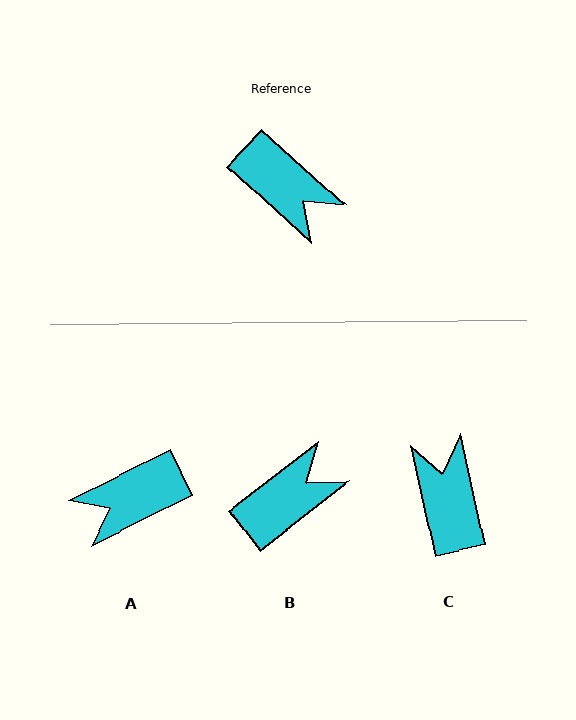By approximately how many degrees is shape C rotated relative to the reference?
Approximately 145 degrees counter-clockwise.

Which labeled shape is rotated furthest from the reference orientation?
C, about 145 degrees away.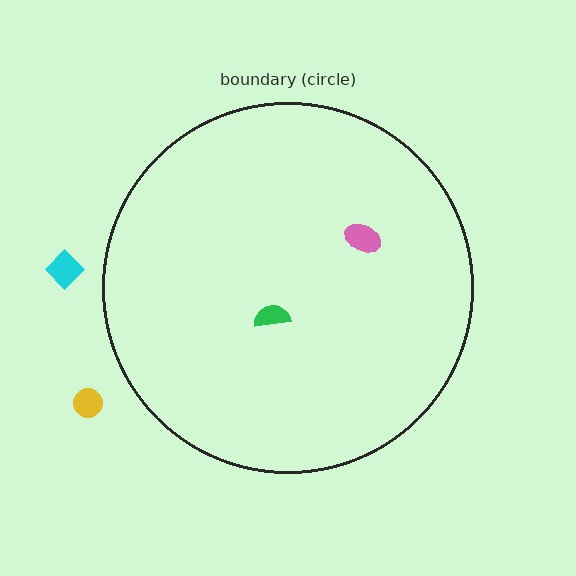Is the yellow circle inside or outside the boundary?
Outside.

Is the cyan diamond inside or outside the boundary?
Outside.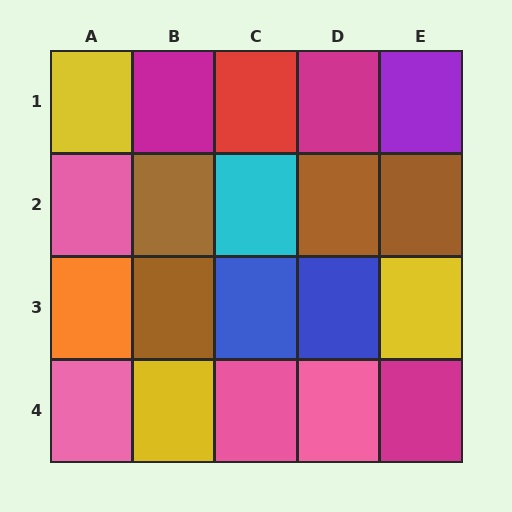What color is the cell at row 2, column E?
Brown.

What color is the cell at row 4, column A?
Pink.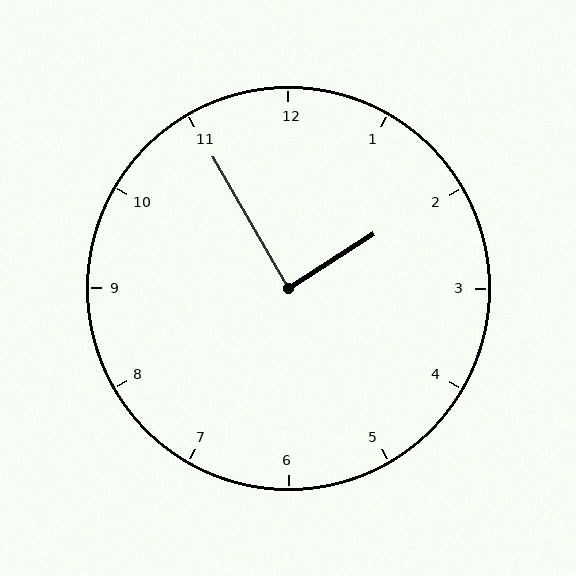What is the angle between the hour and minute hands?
Approximately 88 degrees.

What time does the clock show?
1:55.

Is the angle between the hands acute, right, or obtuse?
It is right.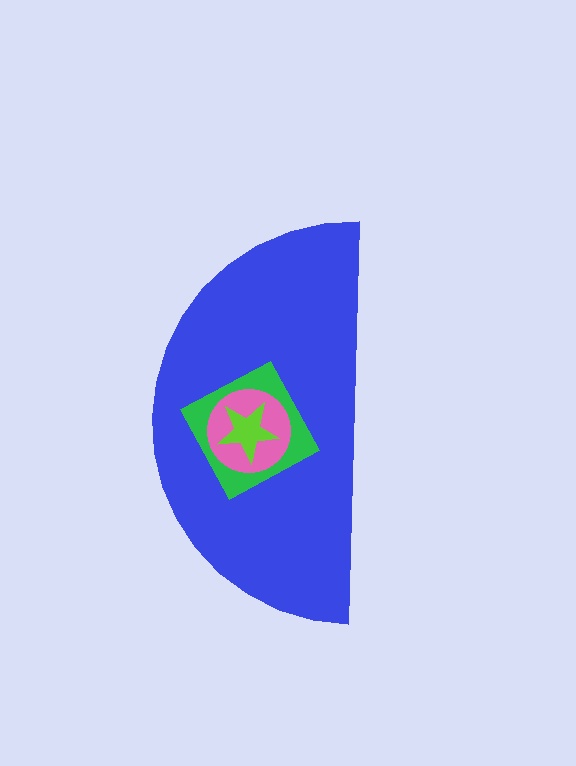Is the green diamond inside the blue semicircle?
Yes.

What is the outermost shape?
The blue semicircle.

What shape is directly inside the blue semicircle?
The green diamond.